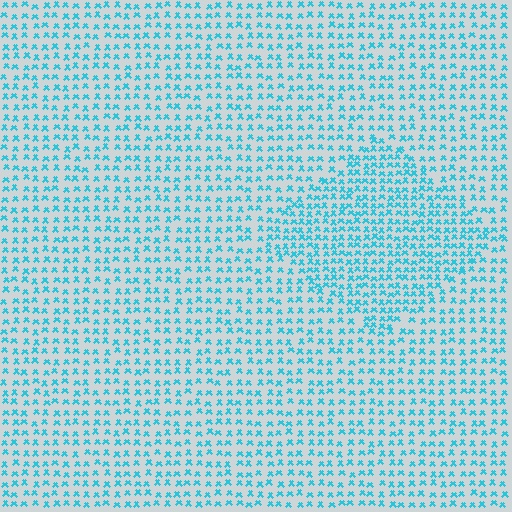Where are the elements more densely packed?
The elements are more densely packed inside the diamond boundary.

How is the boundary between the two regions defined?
The boundary is defined by a change in element density (approximately 1.6x ratio). All elements are the same color, size, and shape.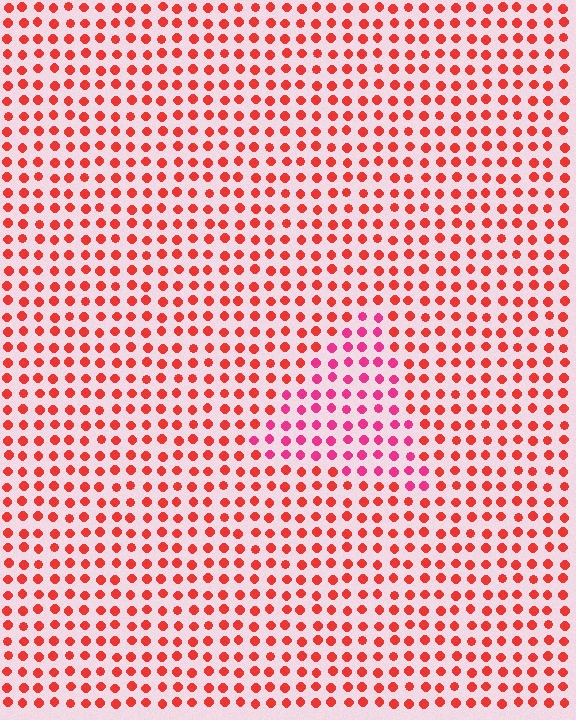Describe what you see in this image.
The image is filled with small red elements in a uniform arrangement. A triangle-shaped region is visible where the elements are tinted to a slightly different hue, forming a subtle color boundary.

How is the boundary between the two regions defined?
The boundary is defined purely by a slight shift in hue (about 31 degrees). Spacing, size, and orientation are identical on both sides.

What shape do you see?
I see a triangle.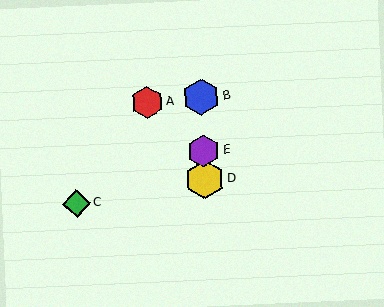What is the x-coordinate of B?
Object B is at x≈201.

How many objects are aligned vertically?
3 objects (B, D, E) are aligned vertically.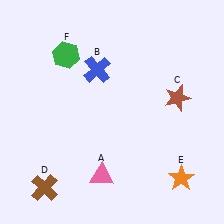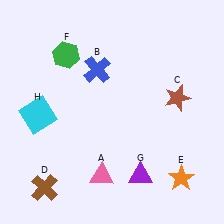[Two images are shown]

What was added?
A purple triangle (G), a cyan square (H) were added in Image 2.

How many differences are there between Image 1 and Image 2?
There are 2 differences between the two images.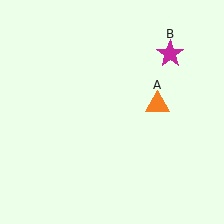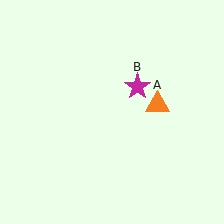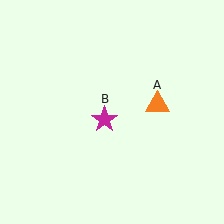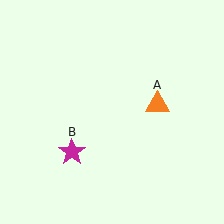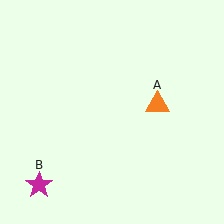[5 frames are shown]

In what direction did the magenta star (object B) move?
The magenta star (object B) moved down and to the left.